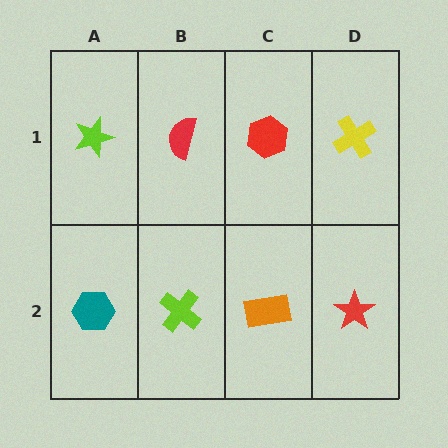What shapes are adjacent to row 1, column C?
An orange rectangle (row 2, column C), a red semicircle (row 1, column B), a yellow cross (row 1, column D).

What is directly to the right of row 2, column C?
A red star.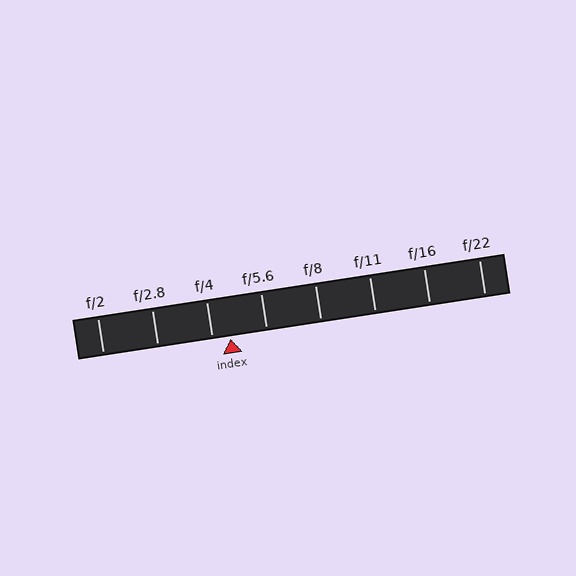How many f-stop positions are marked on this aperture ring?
There are 8 f-stop positions marked.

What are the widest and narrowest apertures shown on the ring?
The widest aperture shown is f/2 and the narrowest is f/22.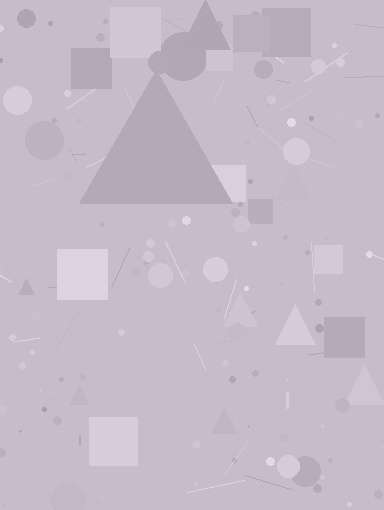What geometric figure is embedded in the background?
A triangle is embedded in the background.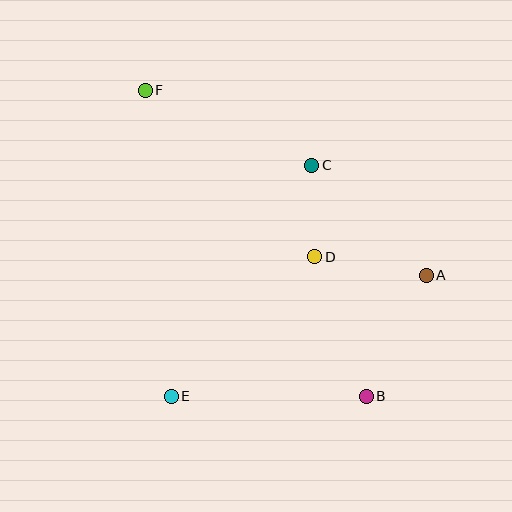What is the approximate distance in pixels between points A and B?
The distance between A and B is approximately 135 pixels.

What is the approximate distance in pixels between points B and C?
The distance between B and C is approximately 237 pixels.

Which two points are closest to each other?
Points C and D are closest to each other.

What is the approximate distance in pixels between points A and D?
The distance between A and D is approximately 113 pixels.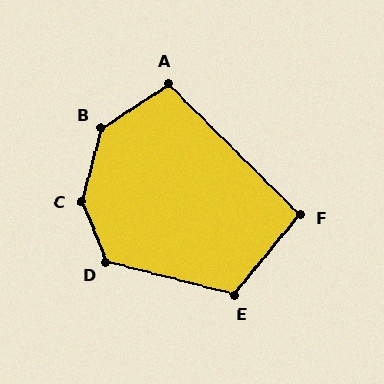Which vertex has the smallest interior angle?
F, at approximately 95 degrees.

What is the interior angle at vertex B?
Approximately 139 degrees (obtuse).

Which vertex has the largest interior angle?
C, at approximately 143 degrees.